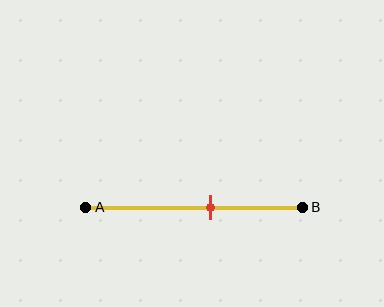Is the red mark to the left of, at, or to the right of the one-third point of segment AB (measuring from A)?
The red mark is to the right of the one-third point of segment AB.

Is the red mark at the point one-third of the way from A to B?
No, the mark is at about 60% from A, not at the 33% one-third point.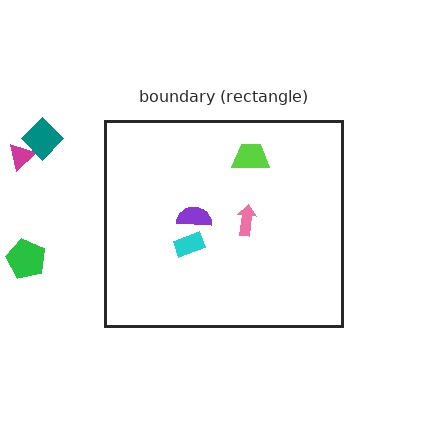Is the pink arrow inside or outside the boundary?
Inside.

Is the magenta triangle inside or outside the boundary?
Outside.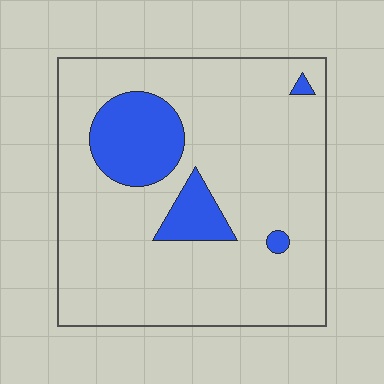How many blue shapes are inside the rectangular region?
4.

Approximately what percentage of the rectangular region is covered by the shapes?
Approximately 15%.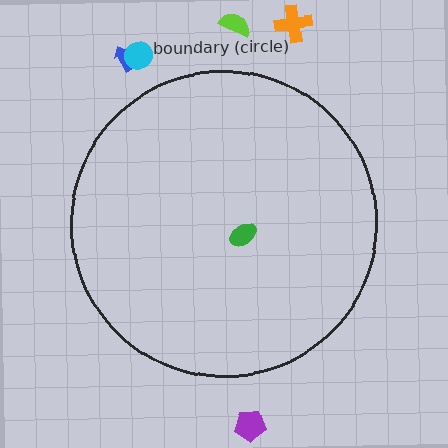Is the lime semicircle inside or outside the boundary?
Outside.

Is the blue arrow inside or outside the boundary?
Outside.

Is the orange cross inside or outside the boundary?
Outside.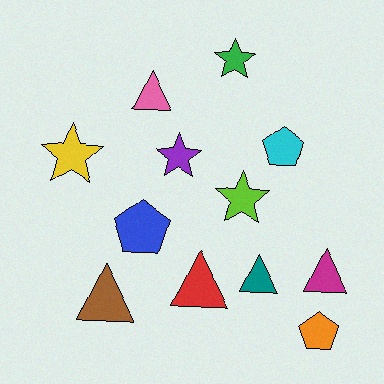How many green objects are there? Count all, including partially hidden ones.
There is 1 green object.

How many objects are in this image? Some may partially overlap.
There are 12 objects.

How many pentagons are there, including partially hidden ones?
There are 3 pentagons.